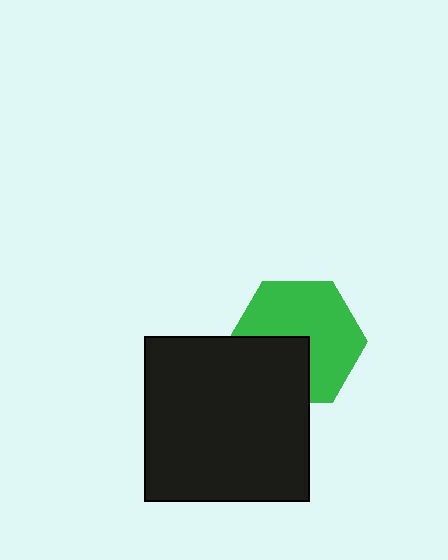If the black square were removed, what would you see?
You would see the complete green hexagon.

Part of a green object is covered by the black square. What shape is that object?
It is a hexagon.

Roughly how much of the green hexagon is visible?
Most of it is visible (roughly 65%).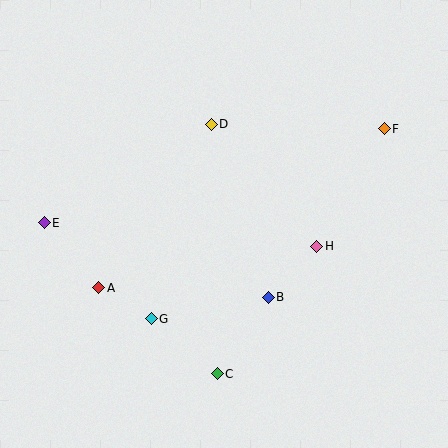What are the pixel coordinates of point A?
Point A is at (99, 288).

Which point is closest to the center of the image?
Point B at (268, 297) is closest to the center.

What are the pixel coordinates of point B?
Point B is at (268, 297).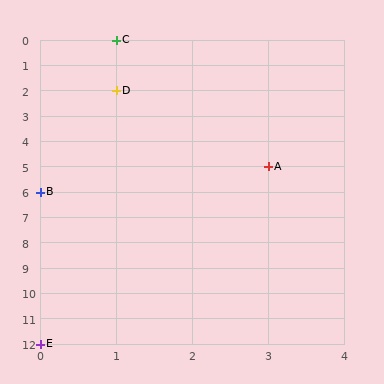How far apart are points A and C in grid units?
Points A and C are 2 columns and 5 rows apart (about 5.4 grid units diagonally).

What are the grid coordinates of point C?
Point C is at grid coordinates (1, 0).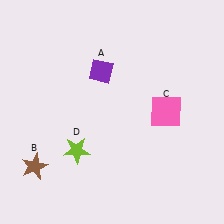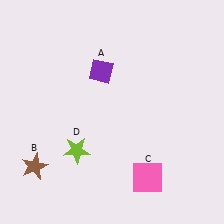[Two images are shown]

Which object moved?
The pink square (C) moved down.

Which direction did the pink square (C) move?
The pink square (C) moved down.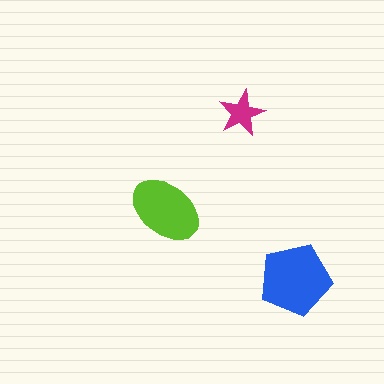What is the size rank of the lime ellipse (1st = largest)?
2nd.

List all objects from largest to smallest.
The blue pentagon, the lime ellipse, the magenta star.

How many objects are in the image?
There are 3 objects in the image.